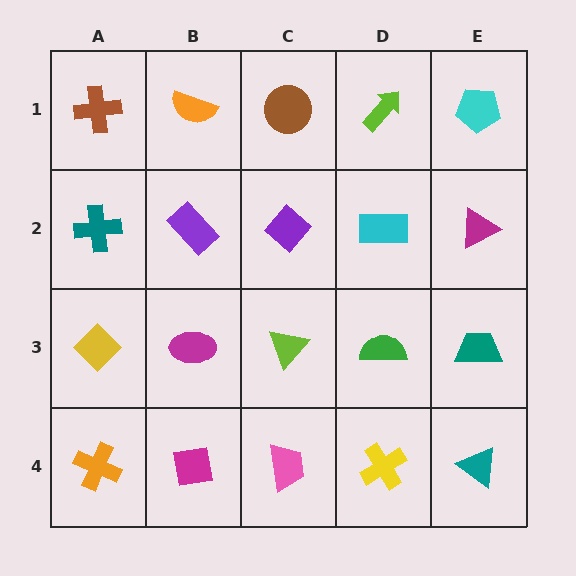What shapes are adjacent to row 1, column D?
A cyan rectangle (row 2, column D), a brown circle (row 1, column C), a cyan pentagon (row 1, column E).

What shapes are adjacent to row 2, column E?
A cyan pentagon (row 1, column E), a teal trapezoid (row 3, column E), a cyan rectangle (row 2, column D).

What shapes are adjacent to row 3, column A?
A teal cross (row 2, column A), an orange cross (row 4, column A), a magenta ellipse (row 3, column B).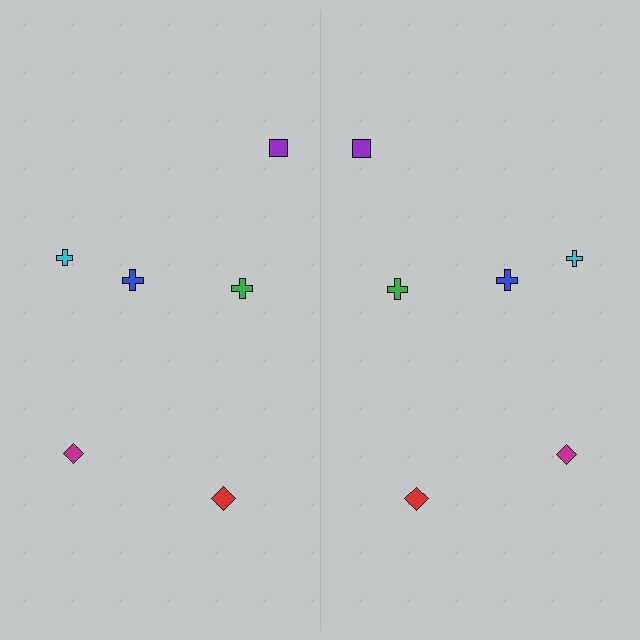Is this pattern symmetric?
Yes, this pattern has bilateral (reflection) symmetry.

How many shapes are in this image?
There are 12 shapes in this image.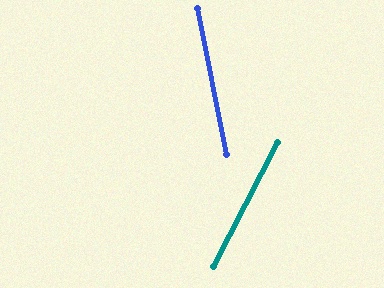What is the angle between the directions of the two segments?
Approximately 38 degrees.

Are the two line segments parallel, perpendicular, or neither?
Neither parallel nor perpendicular — they differ by about 38°.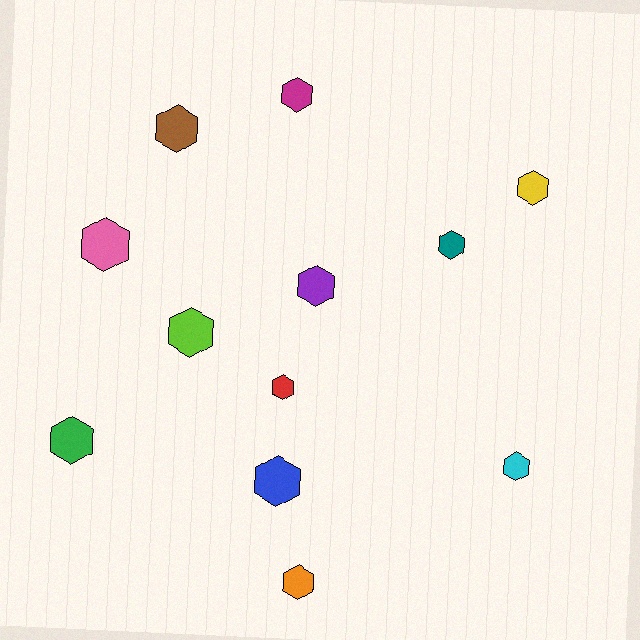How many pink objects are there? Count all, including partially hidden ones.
There is 1 pink object.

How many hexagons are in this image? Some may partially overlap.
There are 12 hexagons.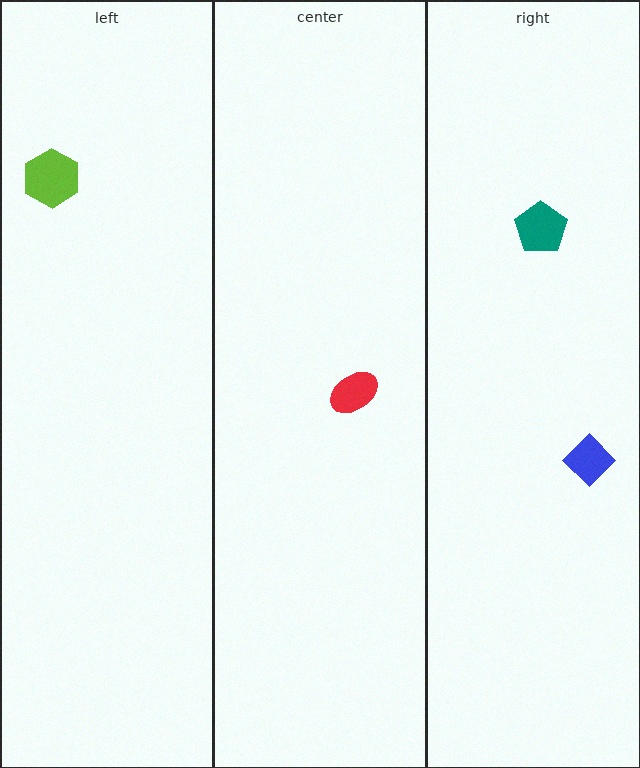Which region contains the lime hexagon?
The left region.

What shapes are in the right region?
The teal pentagon, the blue diamond.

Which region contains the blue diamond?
The right region.